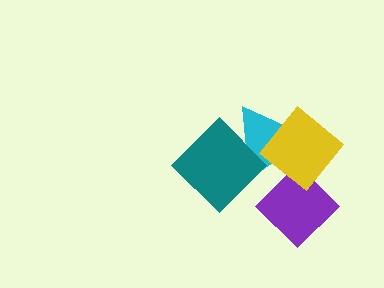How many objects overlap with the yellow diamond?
2 objects overlap with the yellow diamond.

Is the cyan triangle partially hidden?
Yes, it is partially covered by another shape.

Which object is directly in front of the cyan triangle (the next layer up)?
The teal diamond is directly in front of the cyan triangle.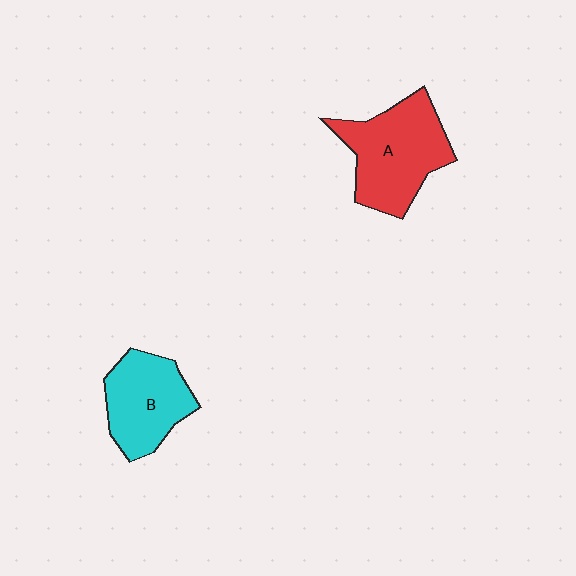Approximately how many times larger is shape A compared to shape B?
Approximately 1.3 times.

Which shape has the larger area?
Shape A (red).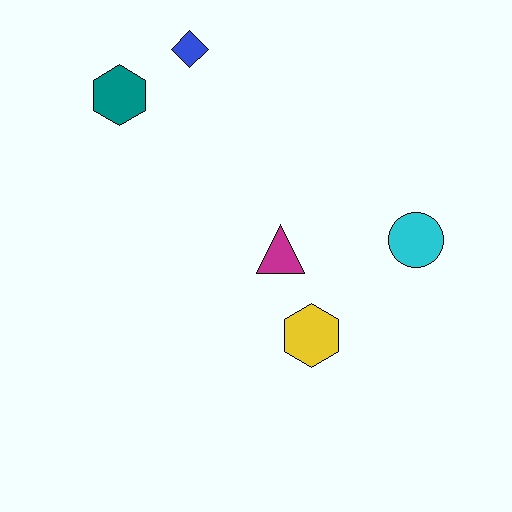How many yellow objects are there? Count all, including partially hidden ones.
There is 1 yellow object.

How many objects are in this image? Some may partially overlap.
There are 5 objects.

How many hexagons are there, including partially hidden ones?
There are 2 hexagons.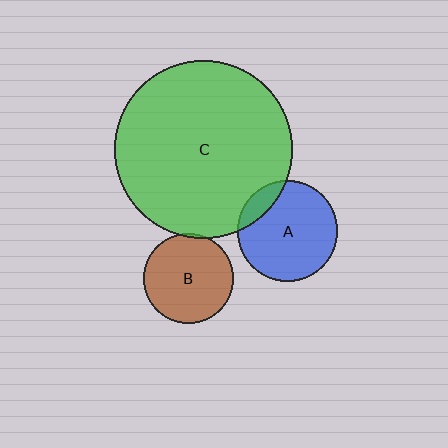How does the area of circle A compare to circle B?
Approximately 1.2 times.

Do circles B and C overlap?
Yes.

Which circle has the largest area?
Circle C (green).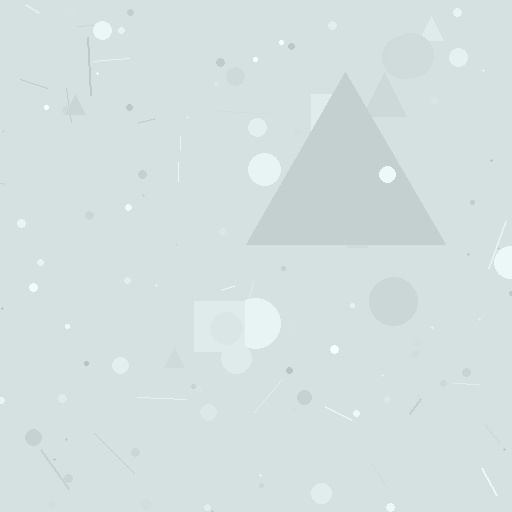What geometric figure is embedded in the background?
A triangle is embedded in the background.